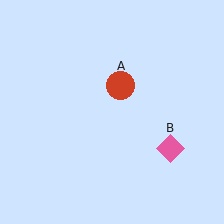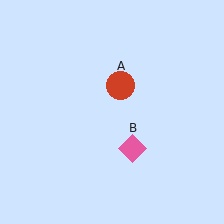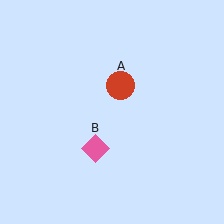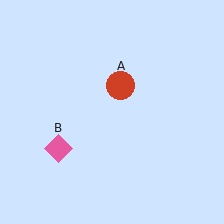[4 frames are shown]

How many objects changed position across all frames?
1 object changed position: pink diamond (object B).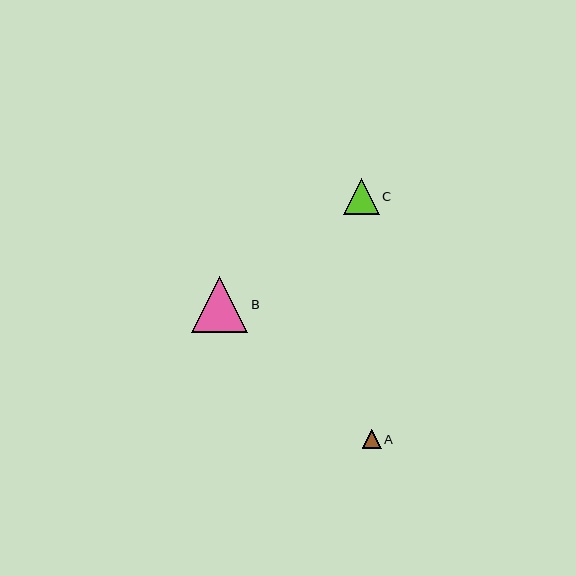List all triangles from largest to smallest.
From largest to smallest: B, C, A.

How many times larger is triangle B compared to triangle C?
Triangle B is approximately 1.6 times the size of triangle C.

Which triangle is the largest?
Triangle B is the largest with a size of approximately 57 pixels.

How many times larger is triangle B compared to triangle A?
Triangle B is approximately 3.0 times the size of triangle A.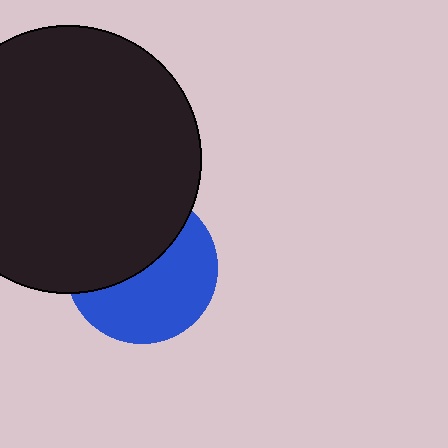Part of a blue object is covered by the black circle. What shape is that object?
It is a circle.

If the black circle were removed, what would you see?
You would see the complete blue circle.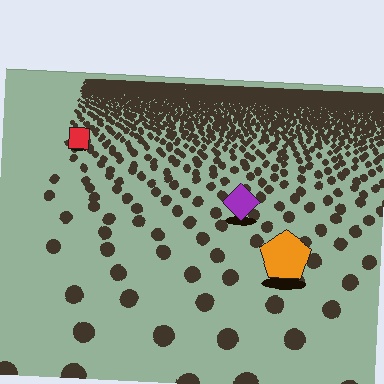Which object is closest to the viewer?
The orange pentagon is closest. The texture marks near it are larger and more spread out.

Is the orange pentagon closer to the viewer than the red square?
Yes. The orange pentagon is closer — you can tell from the texture gradient: the ground texture is coarser near it.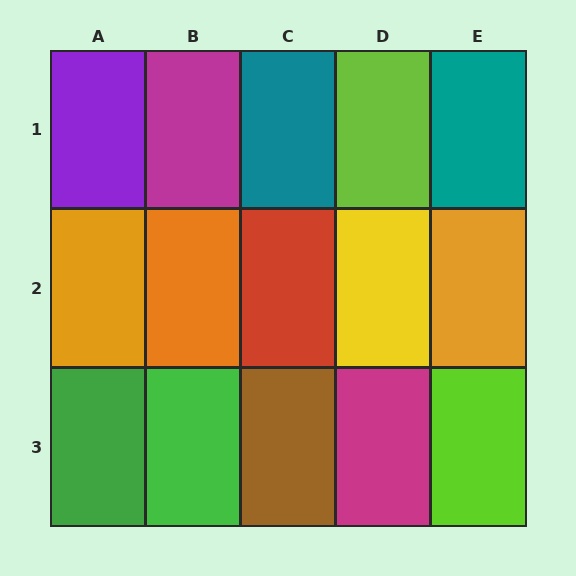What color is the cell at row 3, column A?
Green.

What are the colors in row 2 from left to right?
Orange, orange, red, yellow, orange.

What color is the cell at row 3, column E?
Lime.